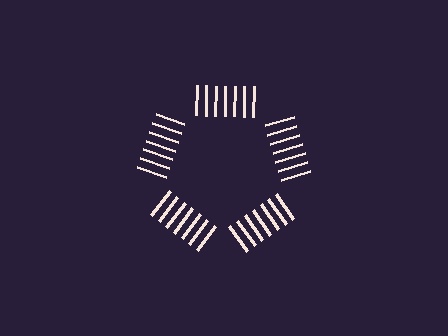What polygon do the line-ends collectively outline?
An illusory pentagon — the line segments terminate on its edges but no continuous stroke is drawn.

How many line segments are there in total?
35 — 7 along each of the 5 edges.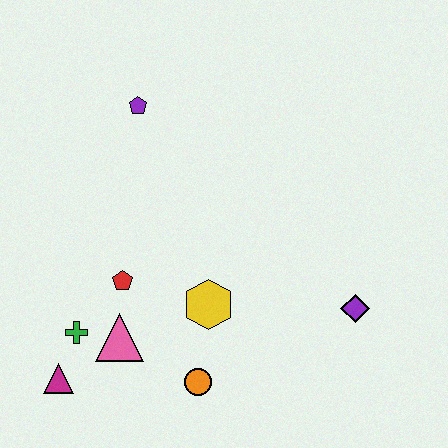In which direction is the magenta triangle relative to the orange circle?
The magenta triangle is to the left of the orange circle.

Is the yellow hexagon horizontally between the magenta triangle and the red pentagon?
No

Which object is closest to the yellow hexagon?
The orange circle is closest to the yellow hexagon.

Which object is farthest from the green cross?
The purple diamond is farthest from the green cross.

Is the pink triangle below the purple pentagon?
Yes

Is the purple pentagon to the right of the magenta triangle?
Yes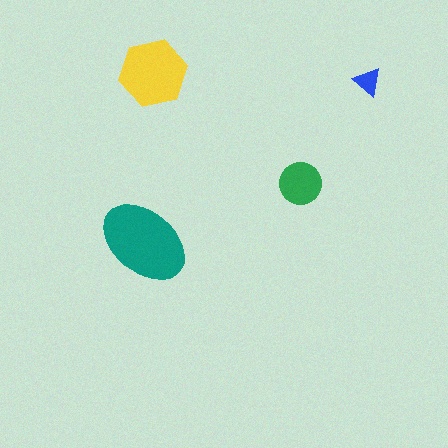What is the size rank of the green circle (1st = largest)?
3rd.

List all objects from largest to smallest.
The teal ellipse, the yellow hexagon, the green circle, the blue triangle.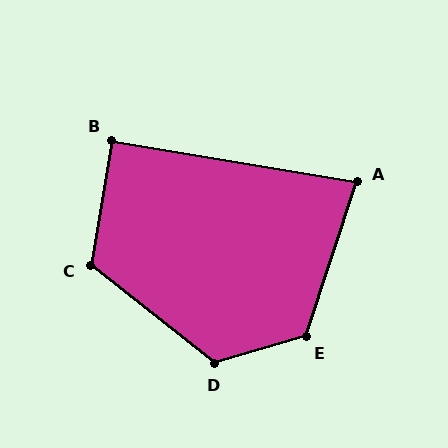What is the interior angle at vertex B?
Approximately 90 degrees (approximately right).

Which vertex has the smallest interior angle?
A, at approximately 82 degrees.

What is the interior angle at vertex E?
Approximately 124 degrees (obtuse).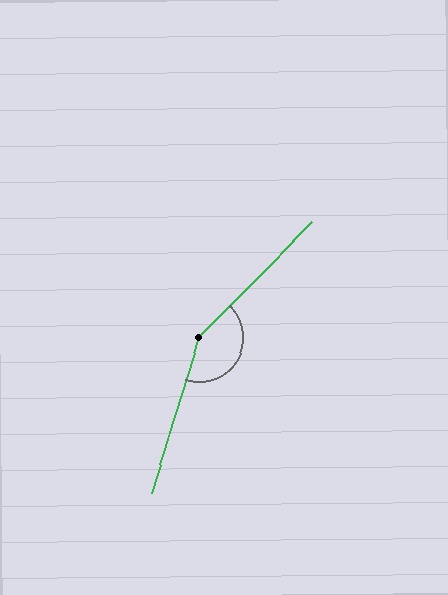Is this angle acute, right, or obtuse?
It is obtuse.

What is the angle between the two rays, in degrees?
Approximately 153 degrees.